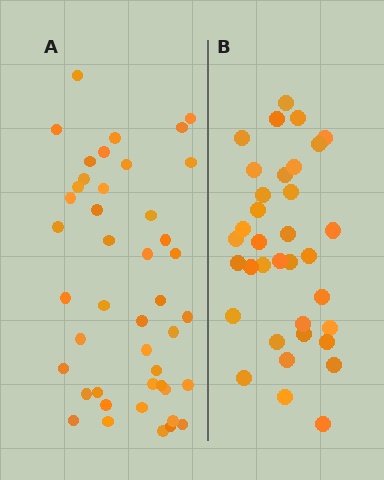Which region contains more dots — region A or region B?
Region A (the left region) has more dots.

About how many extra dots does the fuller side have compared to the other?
Region A has roughly 8 or so more dots than region B.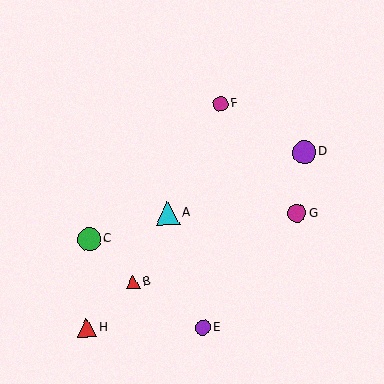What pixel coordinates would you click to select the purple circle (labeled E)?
Click at (202, 328) to select the purple circle E.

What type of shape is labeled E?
Shape E is a purple circle.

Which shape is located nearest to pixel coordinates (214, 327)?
The purple circle (labeled E) at (202, 328) is nearest to that location.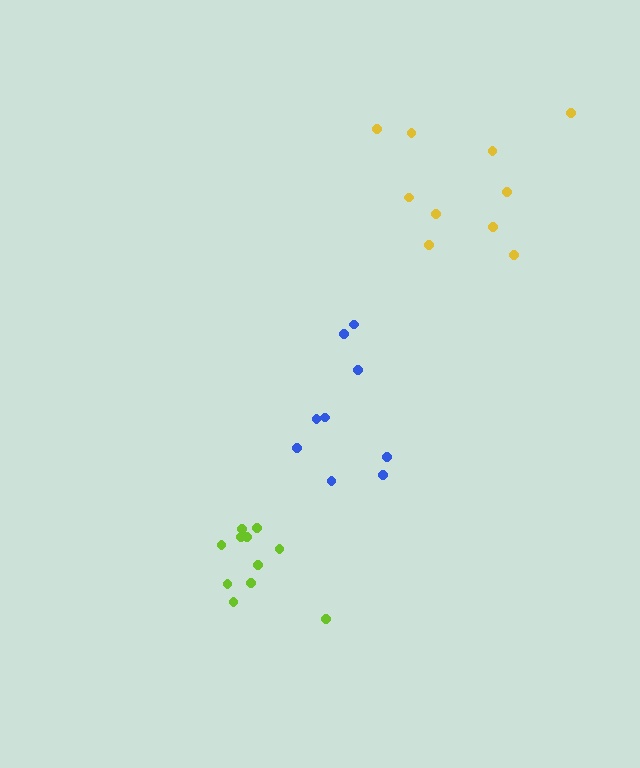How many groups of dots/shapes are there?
There are 3 groups.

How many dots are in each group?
Group 1: 9 dots, Group 2: 11 dots, Group 3: 10 dots (30 total).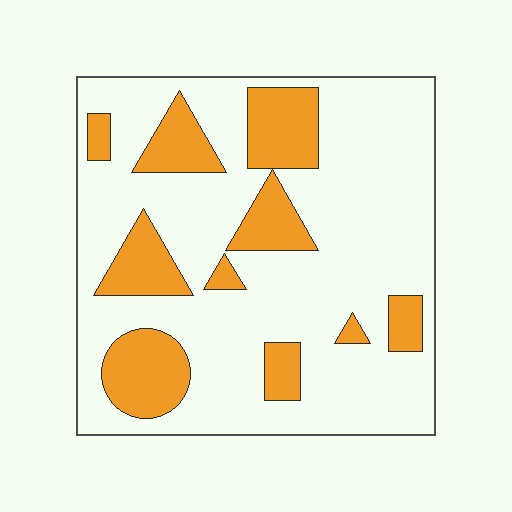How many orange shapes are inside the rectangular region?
10.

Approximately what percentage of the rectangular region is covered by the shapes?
Approximately 25%.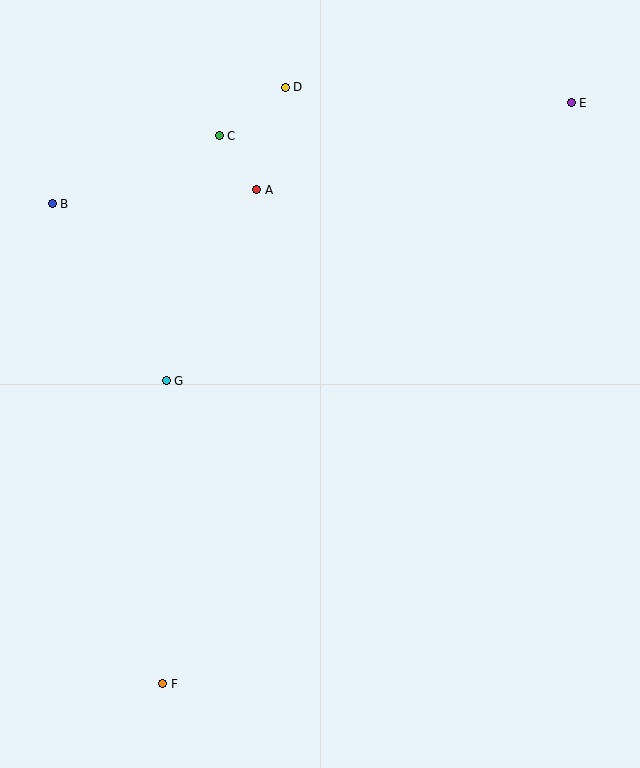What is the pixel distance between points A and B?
The distance between A and B is 205 pixels.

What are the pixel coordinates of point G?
Point G is at (166, 381).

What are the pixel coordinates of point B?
Point B is at (52, 204).